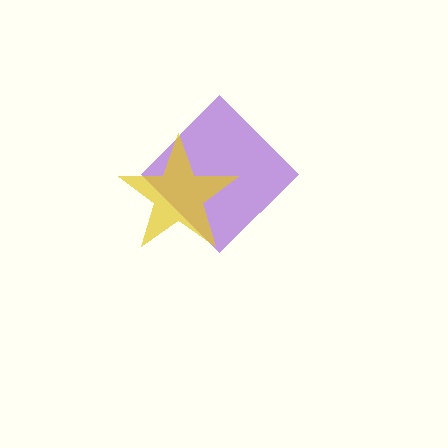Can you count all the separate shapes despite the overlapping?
Yes, there are 2 separate shapes.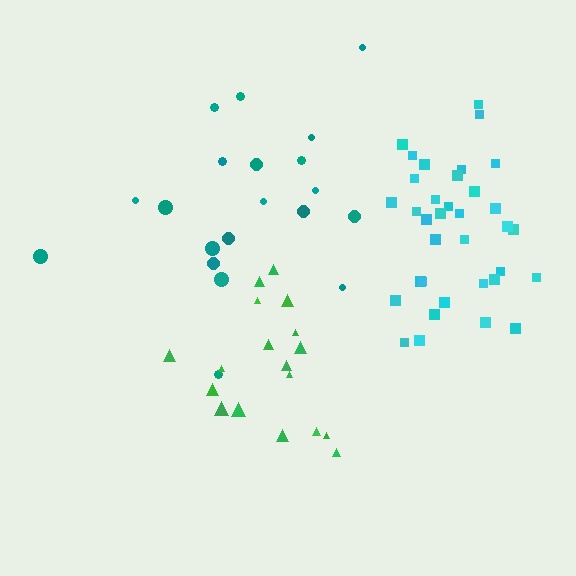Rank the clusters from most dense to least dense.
cyan, green, teal.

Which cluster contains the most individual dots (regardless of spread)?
Cyan (35).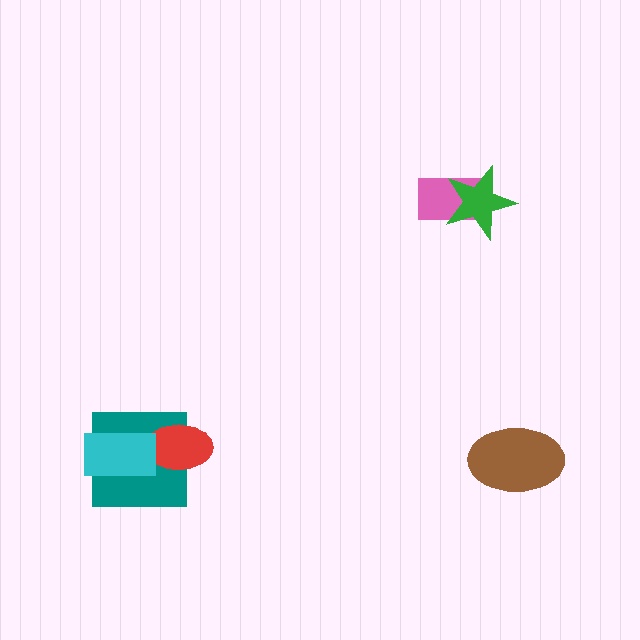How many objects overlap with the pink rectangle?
1 object overlaps with the pink rectangle.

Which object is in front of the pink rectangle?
The green star is in front of the pink rectangle.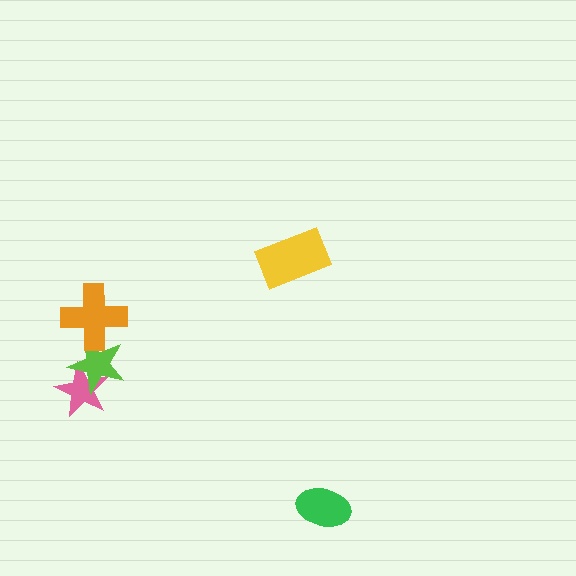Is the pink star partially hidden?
Yes, it is partially covered by another shape.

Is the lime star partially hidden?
Yes, it is partially covered by another shape.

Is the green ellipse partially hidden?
No, no other shape covers it.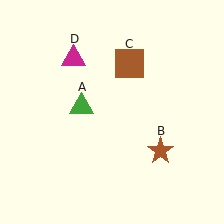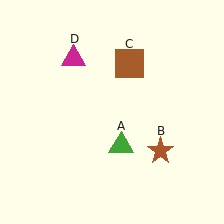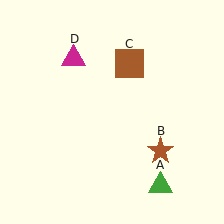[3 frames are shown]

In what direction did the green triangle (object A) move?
The green triangle (object A) moved down and to the right.